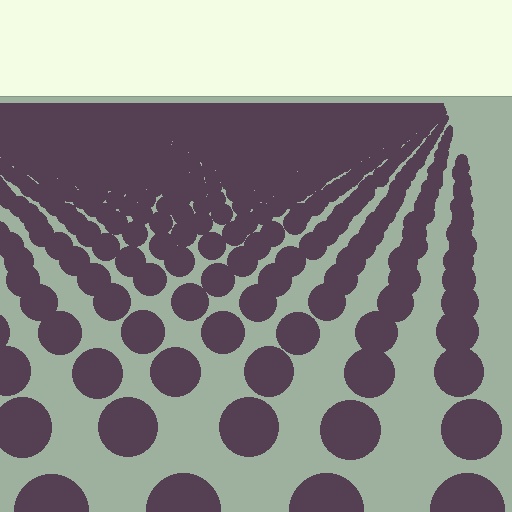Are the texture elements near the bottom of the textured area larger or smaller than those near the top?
Larger. Near the bottom, elements are closer to the viewer and appear at a bigger on-screen size.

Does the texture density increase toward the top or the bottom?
Density increases toward the top.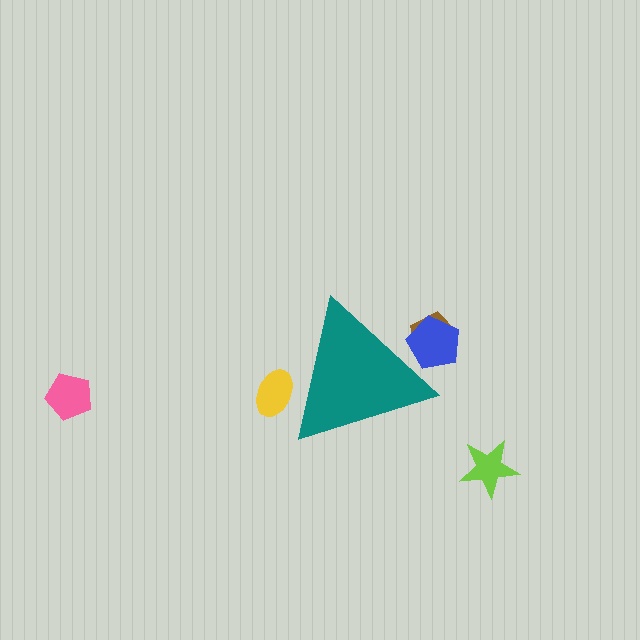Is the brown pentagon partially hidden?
Yes, the brown pentagon is partially hidden behind the teal triangle.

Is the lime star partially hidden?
No, the lime star is fully visible.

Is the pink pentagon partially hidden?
No, the pink pentagon is fully visible.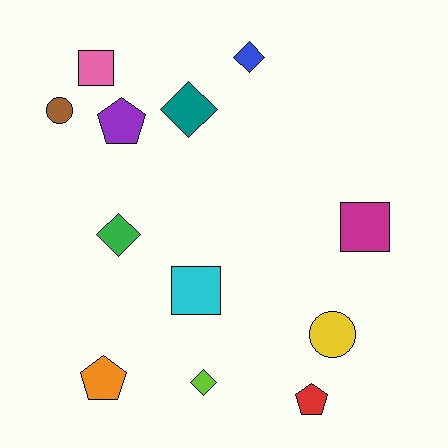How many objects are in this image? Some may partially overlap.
There are 12 objects.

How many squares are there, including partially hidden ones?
There are 3 squares.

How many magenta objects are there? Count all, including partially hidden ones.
There is 1 magenta object.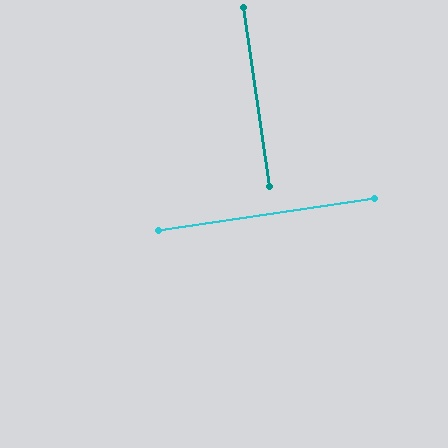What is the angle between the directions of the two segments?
Approximately 90 degrees.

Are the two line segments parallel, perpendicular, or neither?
Perpendicular — they meet at approximately 90°.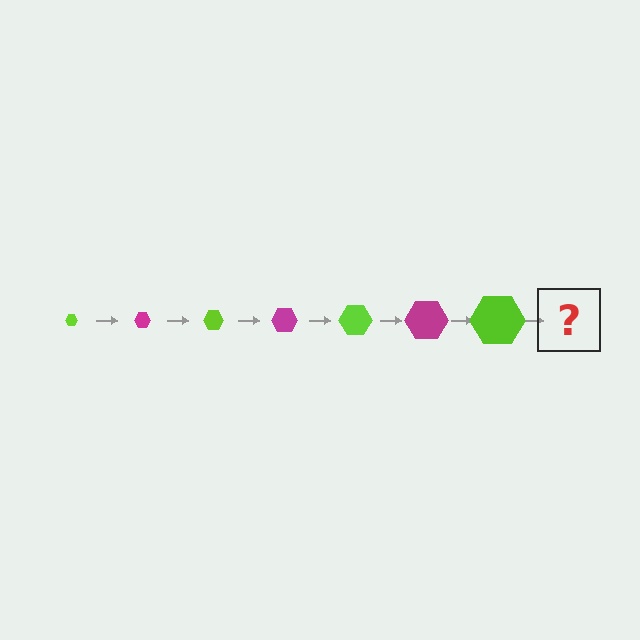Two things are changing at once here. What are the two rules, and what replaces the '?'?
The two rules are that the hexagon grows larger each step and the color cycles through lime and magenta. The '?' should be a magenta hexagon, larger than the previous one.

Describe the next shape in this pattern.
It should be a magenta hexagon, larger than the previous one.